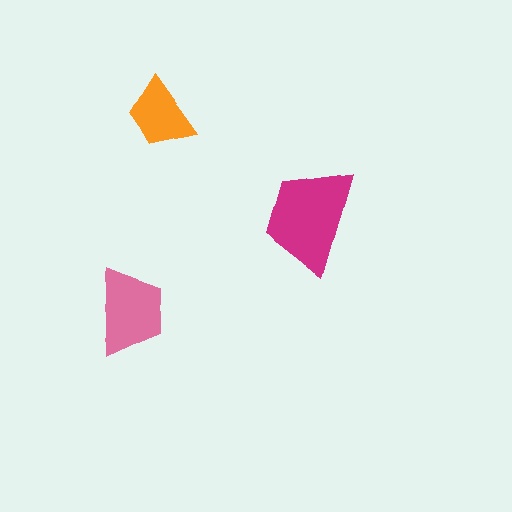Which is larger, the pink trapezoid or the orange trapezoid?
The pink one.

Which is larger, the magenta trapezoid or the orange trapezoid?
The magenta one.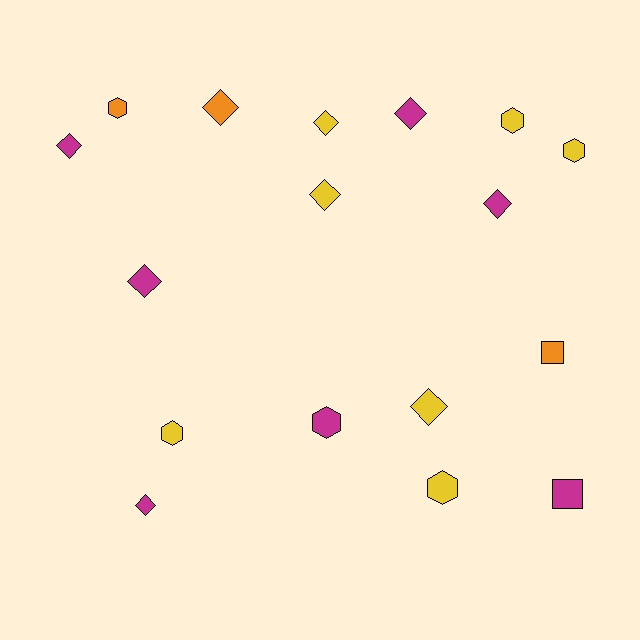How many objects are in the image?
There are 17 objects.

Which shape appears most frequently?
Diamond, with 9 objects.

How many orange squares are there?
There is 1 orange square.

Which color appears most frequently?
Yellow, with 7 objects.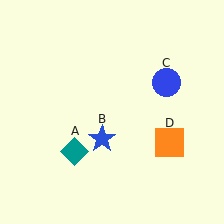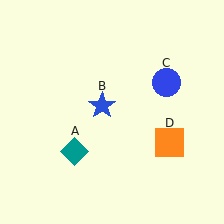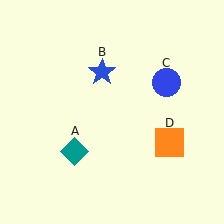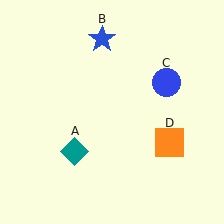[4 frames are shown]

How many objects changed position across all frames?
1 object changed position: blue star (object B).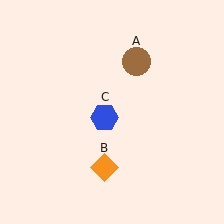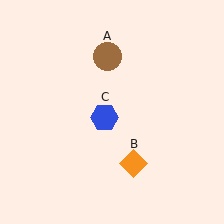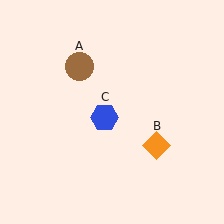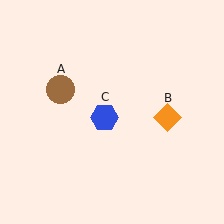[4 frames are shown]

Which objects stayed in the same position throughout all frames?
Blue hexagon (object C) remained stationary.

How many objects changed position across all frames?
2 objects changed position: brown circle (object A), orange diamond (object B).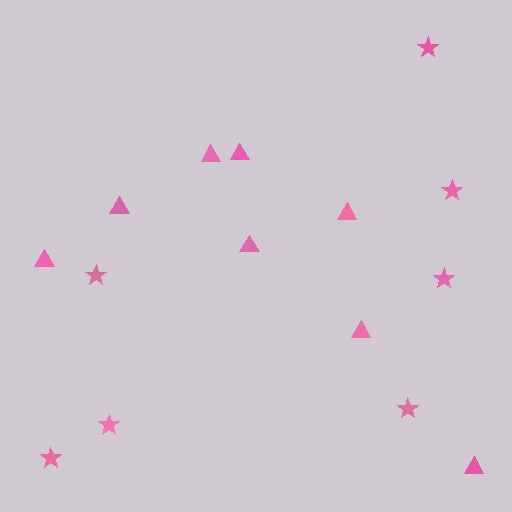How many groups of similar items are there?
There are 2 groups: one group of stars (7) and one group of triangles (8).